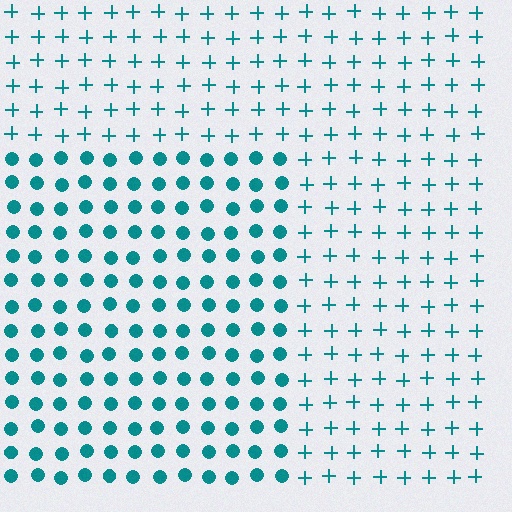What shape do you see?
I see a rectangle.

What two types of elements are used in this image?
The image uses circles inside the rectangle region and plus signs outside it.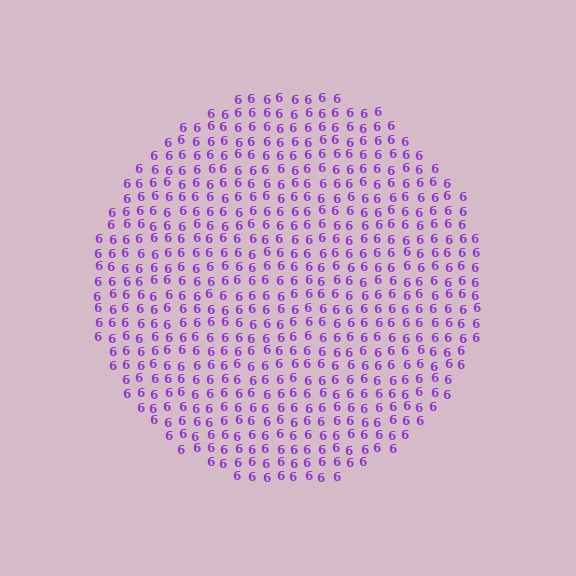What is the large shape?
The large shape is a circle.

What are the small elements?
The small elements are digit 6's.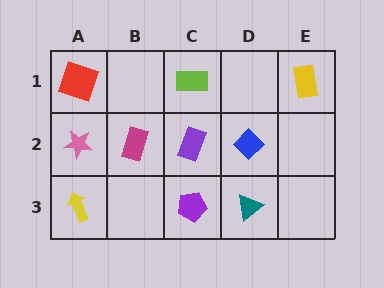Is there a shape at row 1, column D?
No, that cell is empty.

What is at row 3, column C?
A purple pentagon.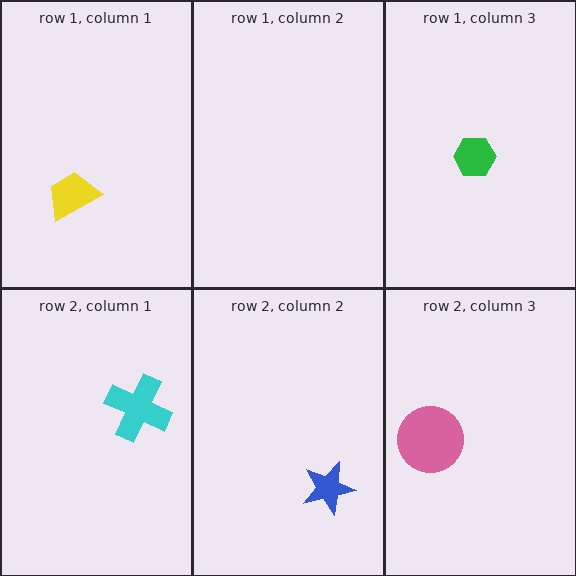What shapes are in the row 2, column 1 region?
The cyan cross.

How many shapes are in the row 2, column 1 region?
1.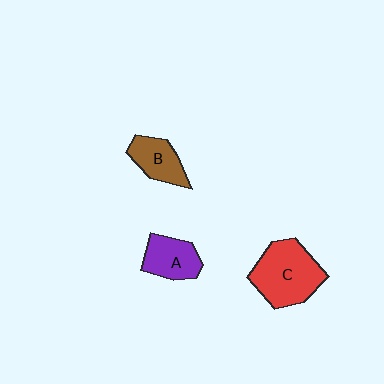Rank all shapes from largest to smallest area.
From largest to smallest: C (red), A (purple), B (brown).